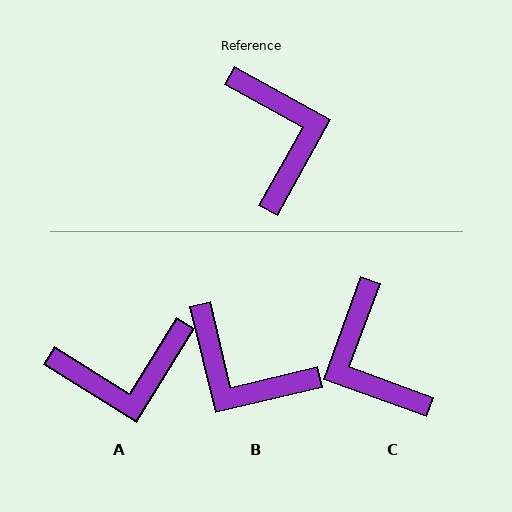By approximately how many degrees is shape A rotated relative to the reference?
Approximately 92 degrees clockwise.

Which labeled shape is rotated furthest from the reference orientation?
C, about 171 degrees away.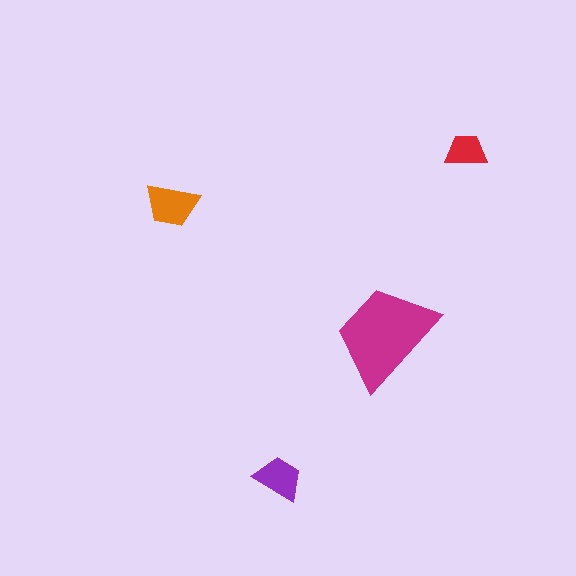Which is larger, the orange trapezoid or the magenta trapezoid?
The magenta one.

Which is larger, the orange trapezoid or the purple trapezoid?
The orange one.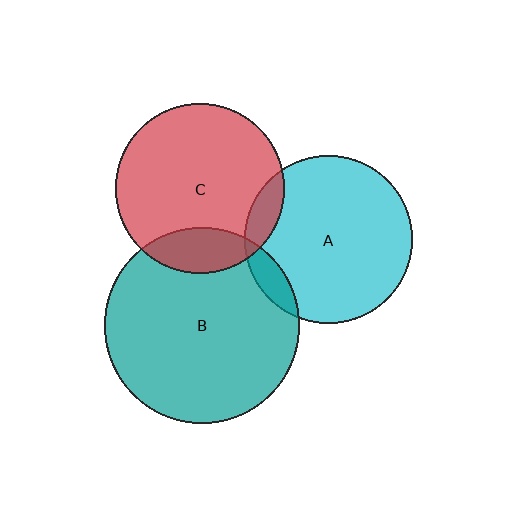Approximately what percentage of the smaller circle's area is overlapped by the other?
Approximately 15%.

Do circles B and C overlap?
Yes.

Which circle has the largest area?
Circle B (teal).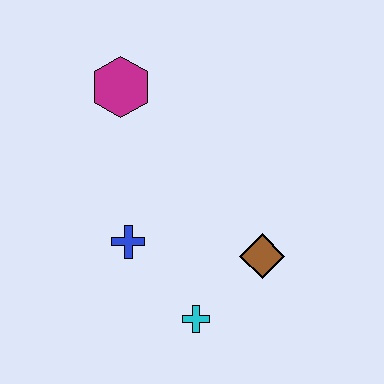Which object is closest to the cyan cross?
The brown diamond is closest to the cyan cross.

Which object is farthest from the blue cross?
The magenta hexagon is farthest from the blue cross.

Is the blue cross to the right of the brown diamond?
No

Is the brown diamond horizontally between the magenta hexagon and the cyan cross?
No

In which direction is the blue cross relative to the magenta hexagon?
The blue cross is below the magenta hexagon.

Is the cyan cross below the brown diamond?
Yes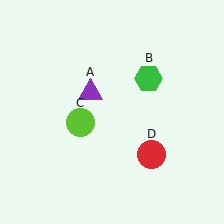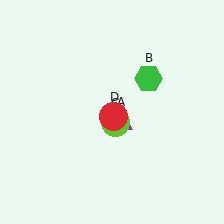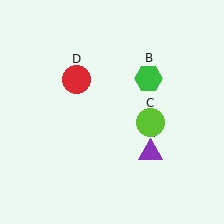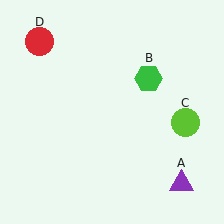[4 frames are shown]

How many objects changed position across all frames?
3 objects changed position: purple triangle (object A), lime circle (object C), red circle (object D).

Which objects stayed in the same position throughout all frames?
Green hexagon (object B) remained stationary.